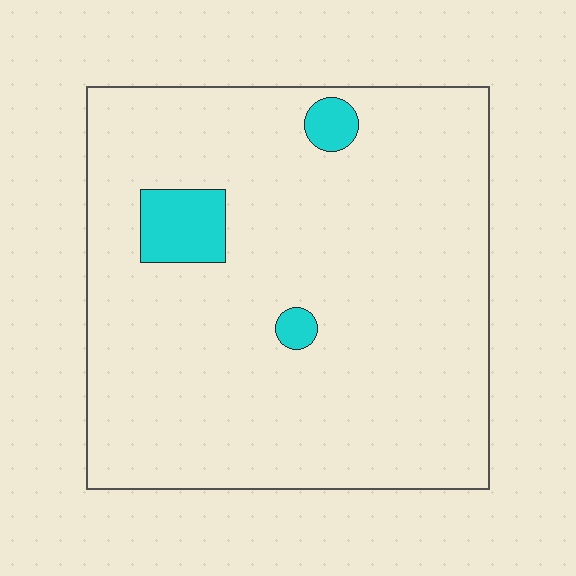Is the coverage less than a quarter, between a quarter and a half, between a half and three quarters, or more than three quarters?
Less than a quarter.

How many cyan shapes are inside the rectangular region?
3.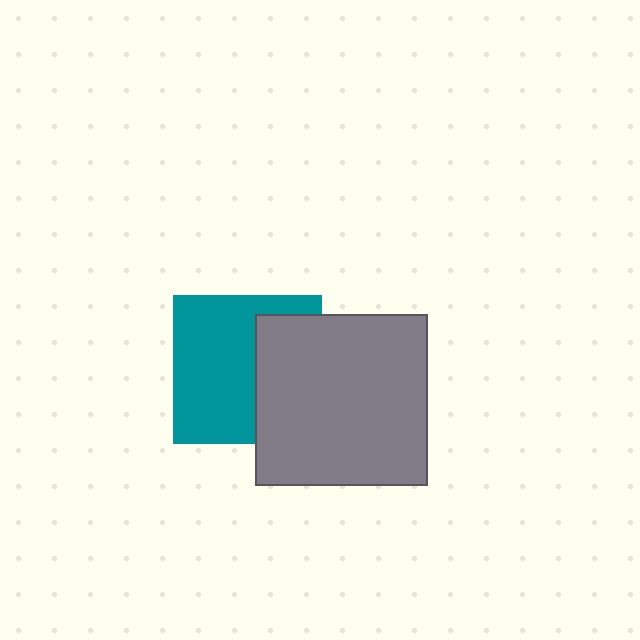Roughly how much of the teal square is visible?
About half of it is visible (roughly 61%).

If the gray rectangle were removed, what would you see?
You would see the complete teal square.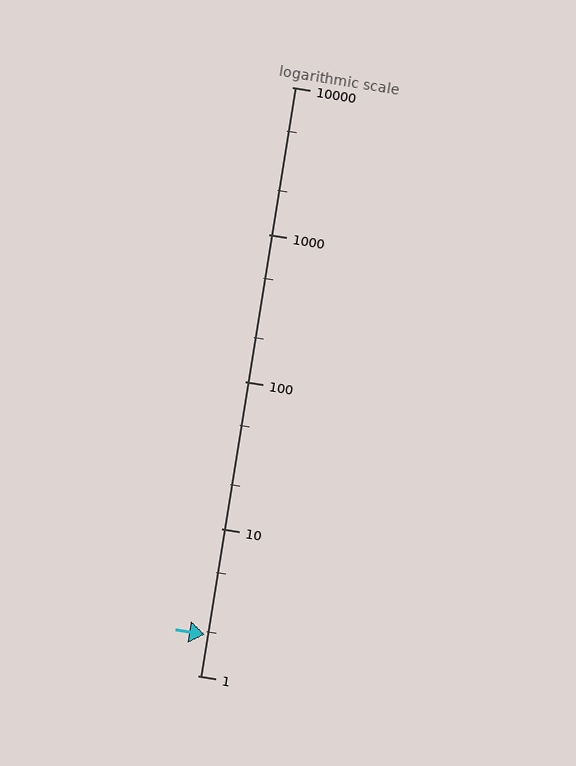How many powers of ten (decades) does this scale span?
The scale spans 4 decades, from 1 to 10000.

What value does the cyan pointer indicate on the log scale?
The pointer indicates approximately 1.9.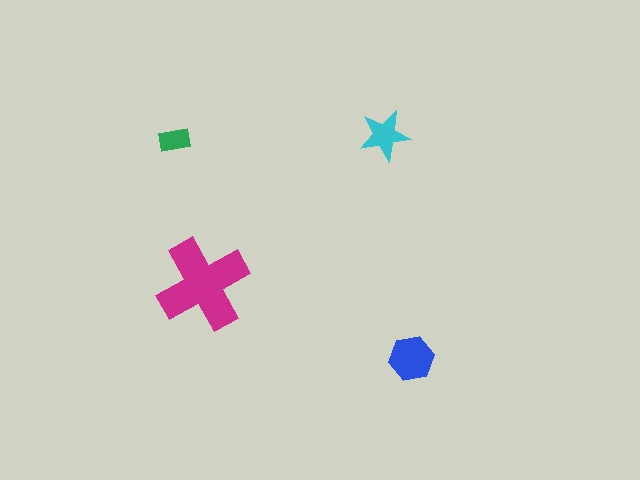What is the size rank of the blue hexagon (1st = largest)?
2nd.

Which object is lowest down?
The blue hexagon is bottommost.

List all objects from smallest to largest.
The green rectangle, the cyan star, the blue hexagon, the magenta cross.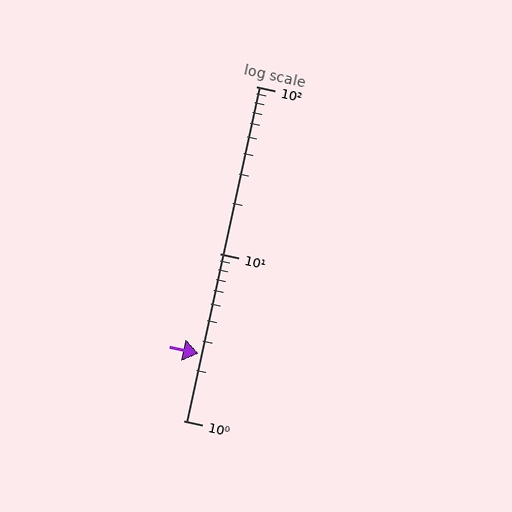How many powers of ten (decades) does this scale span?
The scale spans 2 decades, from 1 to 100.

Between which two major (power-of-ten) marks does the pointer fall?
The pointer is between 1 and 10.